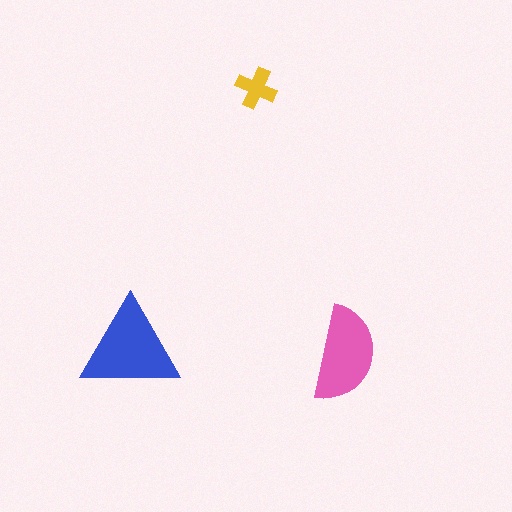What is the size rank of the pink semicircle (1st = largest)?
2nd.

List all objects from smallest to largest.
The yellow cross, the pink semicircle, the blue triangle.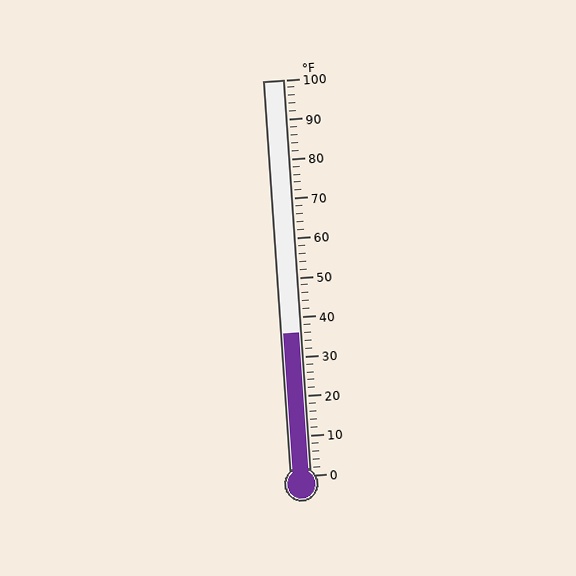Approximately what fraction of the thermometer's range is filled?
The thermometer is filled to approximately 35% of its range.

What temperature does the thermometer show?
The thermometer shows approximately 36°F.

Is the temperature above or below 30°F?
The temperature is above 30°F.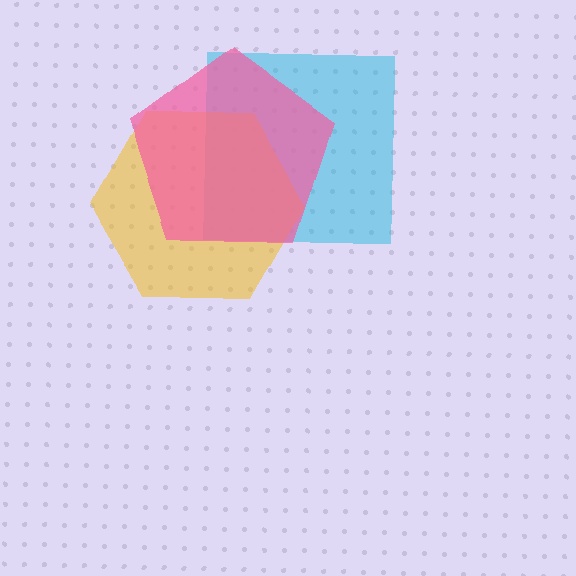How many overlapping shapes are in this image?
There are 3 overlapping shapes in the image.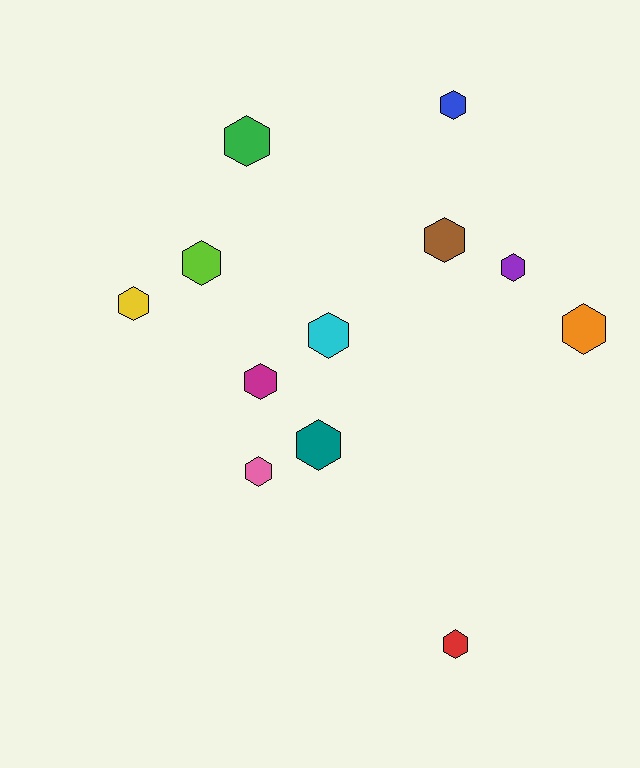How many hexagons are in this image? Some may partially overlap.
There are 12 hexagons.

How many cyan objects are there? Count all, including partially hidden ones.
There is 1 cyan object.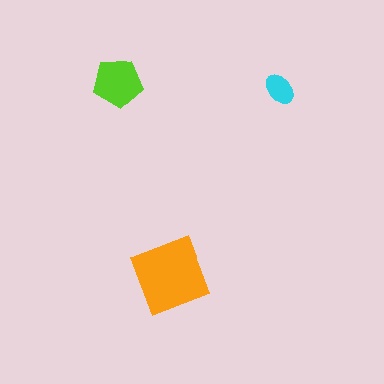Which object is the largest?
The orange diamond.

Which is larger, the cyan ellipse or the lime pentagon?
The lime pentagon.